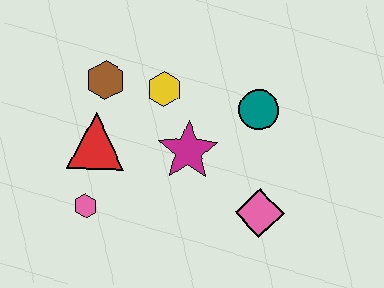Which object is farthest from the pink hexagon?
The teal circle is farthest from the pink hexagon.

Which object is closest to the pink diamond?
The magenta star is closest to the pink diamond.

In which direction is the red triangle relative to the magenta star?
The red triangle is to the left of the magenta star.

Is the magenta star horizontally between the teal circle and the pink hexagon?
Yes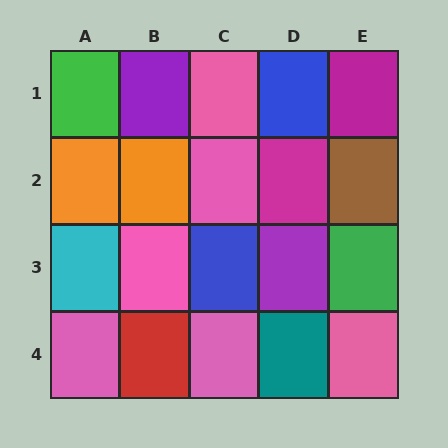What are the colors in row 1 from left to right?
Green, purple, pink, blue, magenta.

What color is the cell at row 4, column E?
Pink.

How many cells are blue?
2 cells are blue.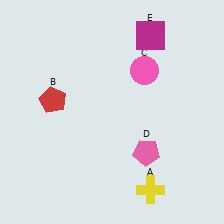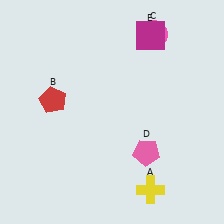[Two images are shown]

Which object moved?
The pink circle (C) moved up.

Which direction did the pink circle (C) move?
The pink circle (C) moved up.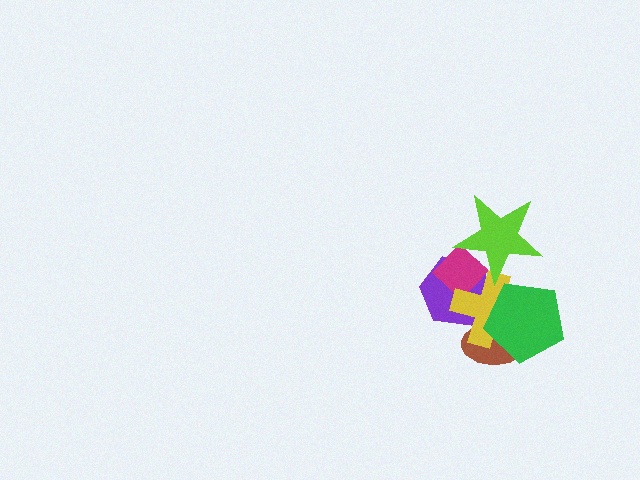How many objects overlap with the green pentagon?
2 objects overlap with the green pentagon.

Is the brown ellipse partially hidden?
Yes, it is partially covered by another shape.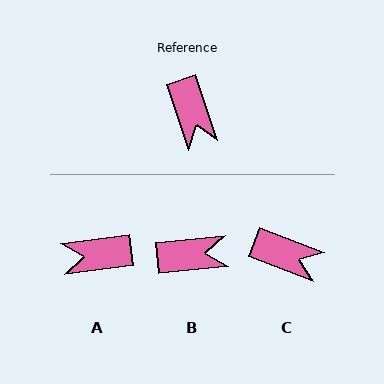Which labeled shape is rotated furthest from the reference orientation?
A, about 101 degrees away.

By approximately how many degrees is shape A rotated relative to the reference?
Approximately 101 degrees clockwise.